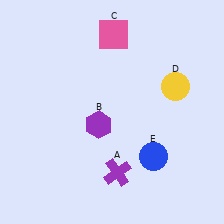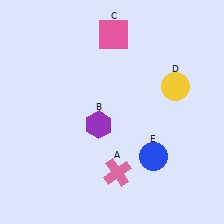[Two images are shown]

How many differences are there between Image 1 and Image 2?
There is 1 difference between the two images.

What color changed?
The cross (A) changed from purple in Image 1 to pink in Image 2.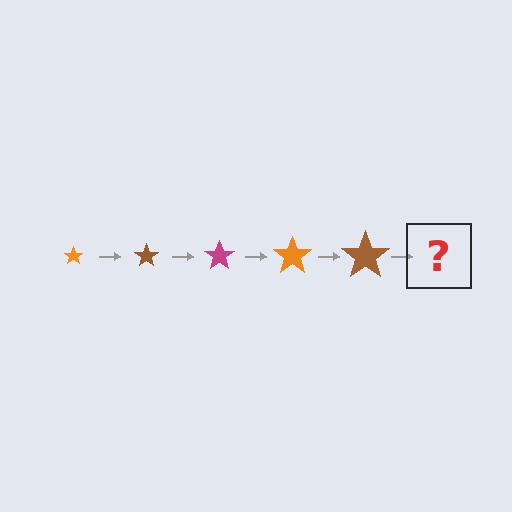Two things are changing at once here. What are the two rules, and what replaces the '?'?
The two rules are that the star grows larger each step and the color cycles through orange, brown, and magenta. The '?' should be a magenta star, larger than the previous one.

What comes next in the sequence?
The next element should be a magenta star, larger than the previous one.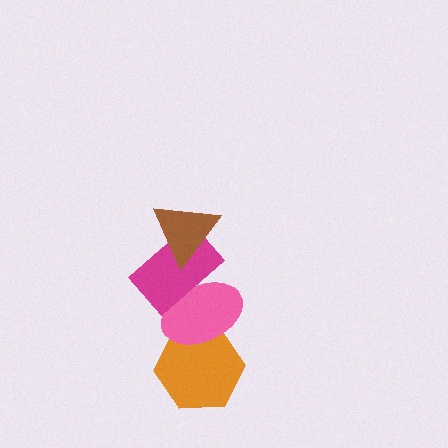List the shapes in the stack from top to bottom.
From top to bottom: the brown triangle, the magenta rectangle, the pink ellipse, the orange hexagon.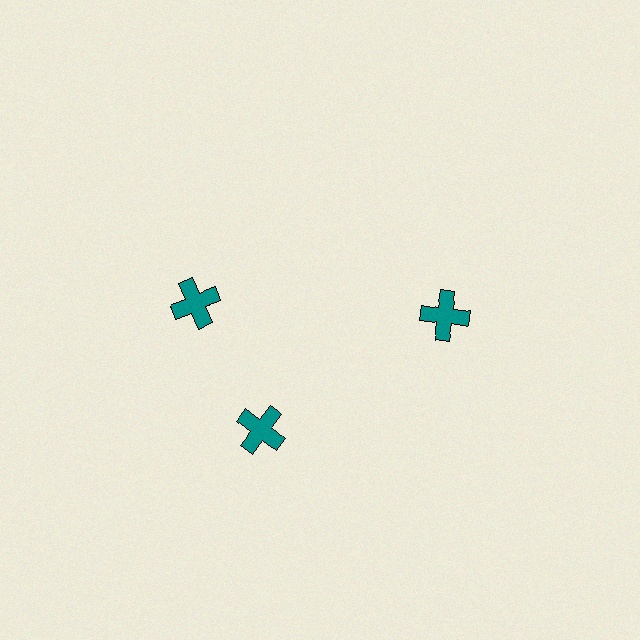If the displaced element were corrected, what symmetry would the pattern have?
It would have 3-fold rotational symmetry — the pattern would map onto itself every 120 degrees.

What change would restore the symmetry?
The symmetry would be restored by rotating it back into even spacing with its neighbors so that all 3 crosses sit at equal angles and equal distance from the center.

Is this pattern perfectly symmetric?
No. The 3 teal crosses are arranged in a ring, but one element near the 11 o'clock position is rotated out of alignment along the ring, breaking the 3-fold rotational symmetry.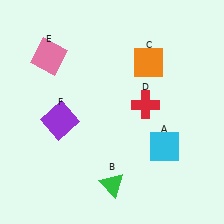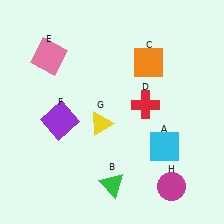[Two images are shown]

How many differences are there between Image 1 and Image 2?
There are 2 differences between the two images.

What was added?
A yellow triangle (G), a magenta circle (H) were added in Image 2.